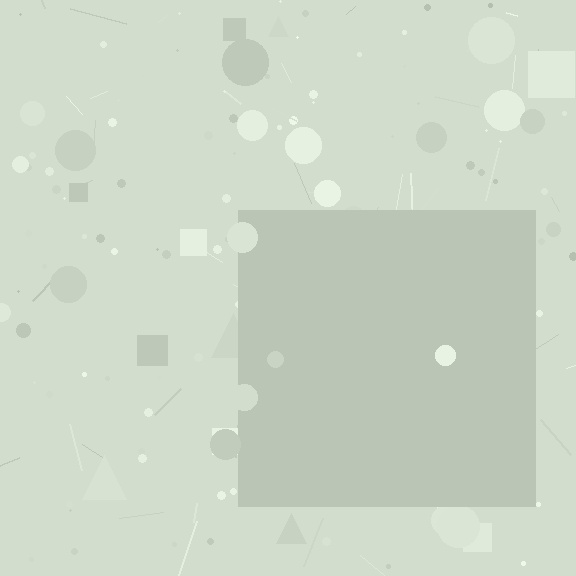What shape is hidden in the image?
A square is hidden in the image.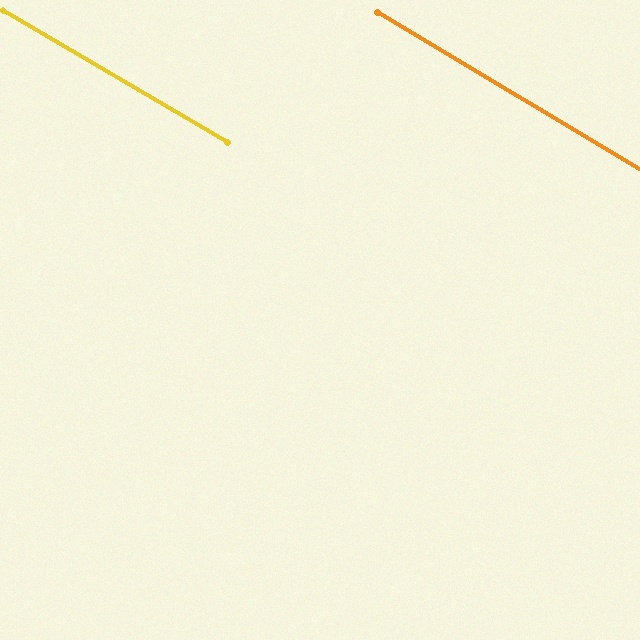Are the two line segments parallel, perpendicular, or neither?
Parallel — their directions differ by only 0.7°.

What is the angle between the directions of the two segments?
Approximately 1 degree.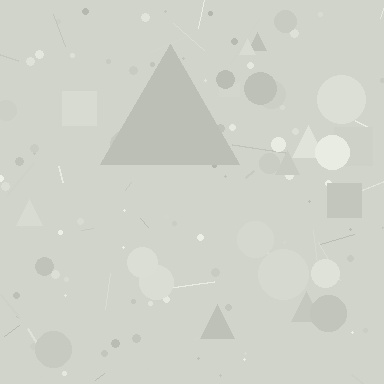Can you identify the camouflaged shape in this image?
The camouflaged shape is a triangle.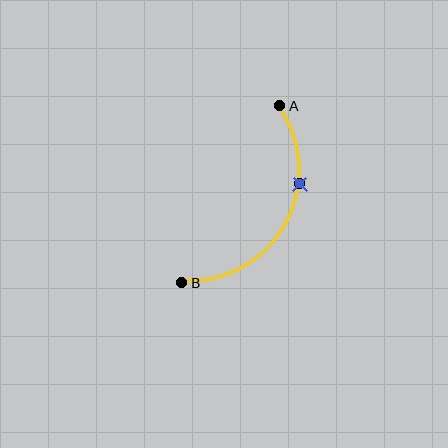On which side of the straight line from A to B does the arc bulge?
The arc bulges to the right of the straight line connecting A and B.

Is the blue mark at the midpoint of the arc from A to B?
No. The blue mark lies on the arc but is closer to endpoint A. The arc midpoint would be at the point on the curve equidistant along the arc from both A and B.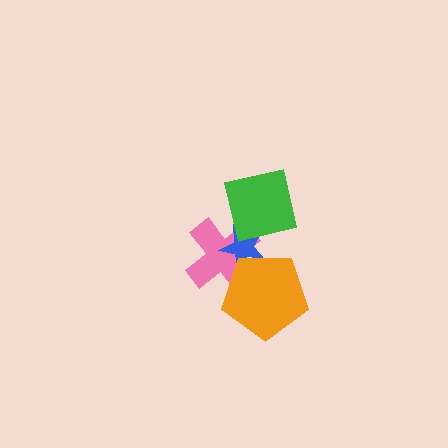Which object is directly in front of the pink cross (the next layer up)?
The blue star is directly in front of the pink cross.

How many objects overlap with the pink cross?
3 objects overlap with the pink cross.